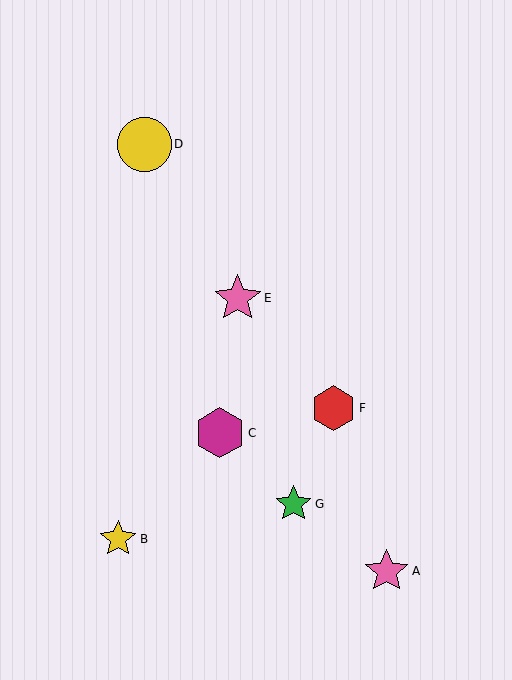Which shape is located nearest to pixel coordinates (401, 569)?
The pink star (labeled A) at (387, 571) is nearest to that location.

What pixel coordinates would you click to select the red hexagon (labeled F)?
Click at (333, 408) to select the red hexagon F.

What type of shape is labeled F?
Shape F is a red hexagon.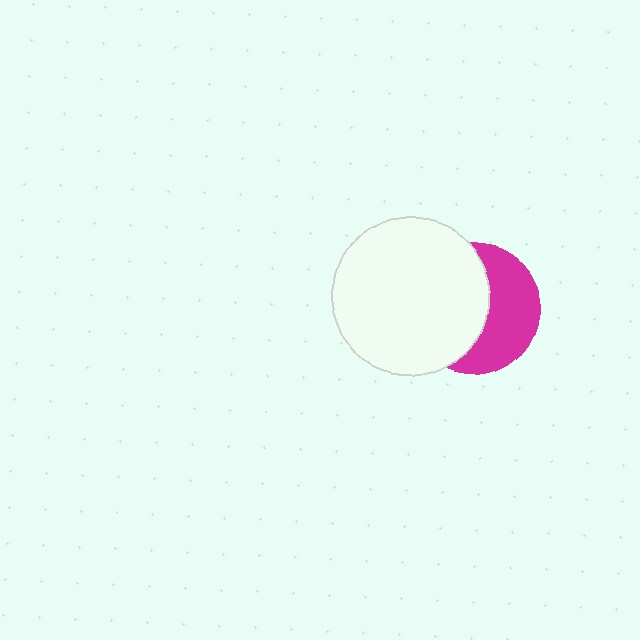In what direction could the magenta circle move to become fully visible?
The magenta circle could move right. That would shift it out from behind the white circle entirely.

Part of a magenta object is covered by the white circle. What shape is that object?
It is a circle.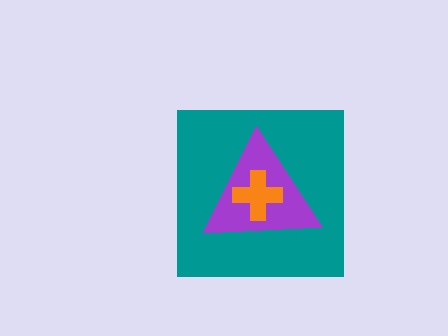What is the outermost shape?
The teal square.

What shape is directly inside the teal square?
The purple triangle.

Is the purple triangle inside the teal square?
Yes.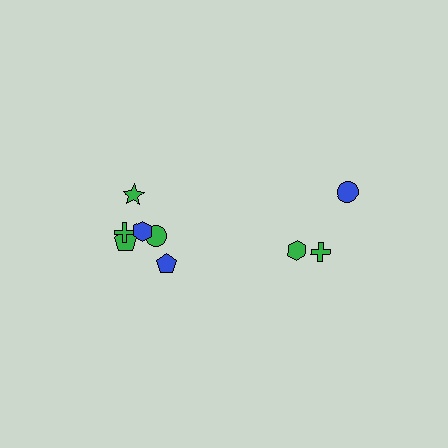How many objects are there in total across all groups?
There are 9 objects.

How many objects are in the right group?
There are 3 objects.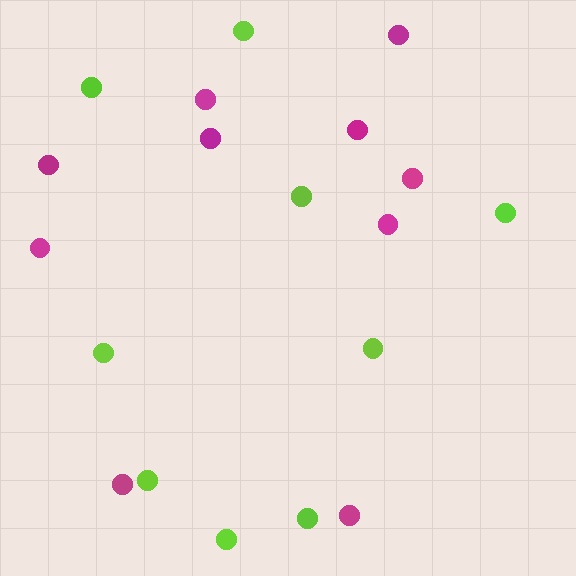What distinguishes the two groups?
There are 2 groups: one group of magenta circles (10) and one group of lime circles (9).